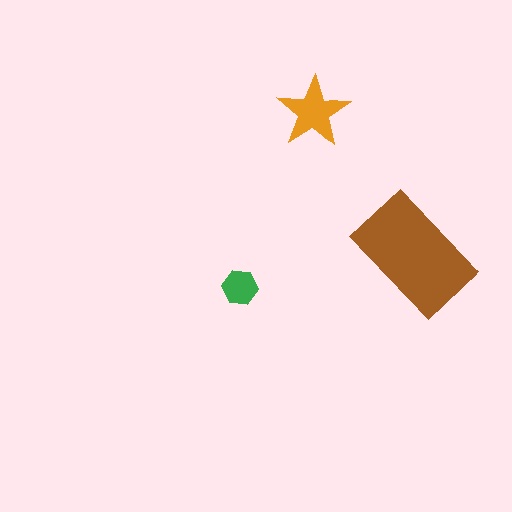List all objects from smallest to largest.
The green hexagon, the orange star, the brown rectangle.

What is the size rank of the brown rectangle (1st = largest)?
1st.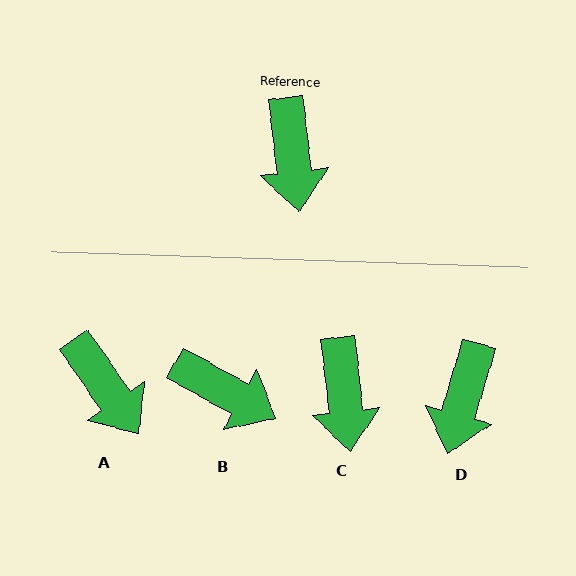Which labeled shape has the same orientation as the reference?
C.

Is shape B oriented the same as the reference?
No, it is off by about 54 degrees.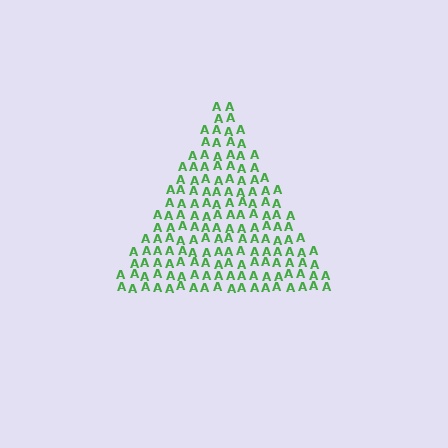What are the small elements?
The small elements are letter A's.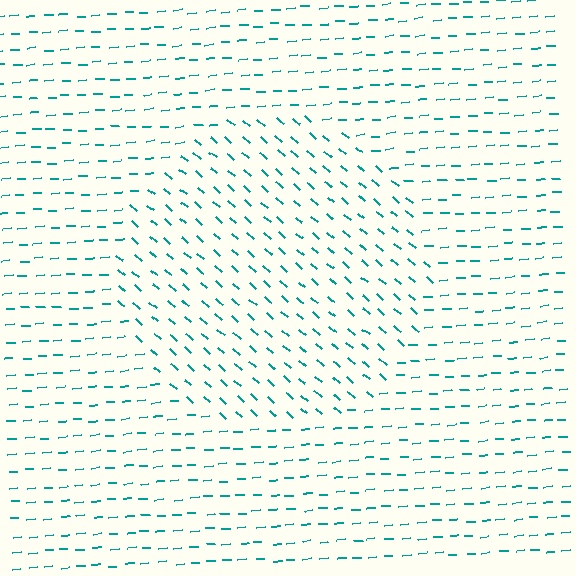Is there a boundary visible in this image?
Yes, there is a texture boundary formed by a change in line orientation.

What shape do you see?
I see a circle.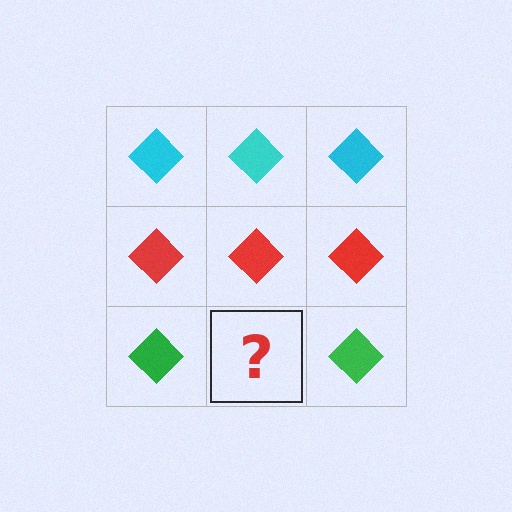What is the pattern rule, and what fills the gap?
The rule is that each row has a consistent color. The gap should be filled with a green diamond.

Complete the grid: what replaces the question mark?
The question mark should be replaced with a green diamond.